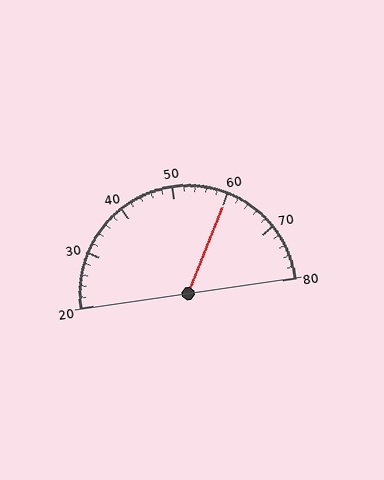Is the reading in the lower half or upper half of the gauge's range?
The reading is in the upper half of the range (20 to 80).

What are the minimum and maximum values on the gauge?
The gauge ranges from 20 to 80.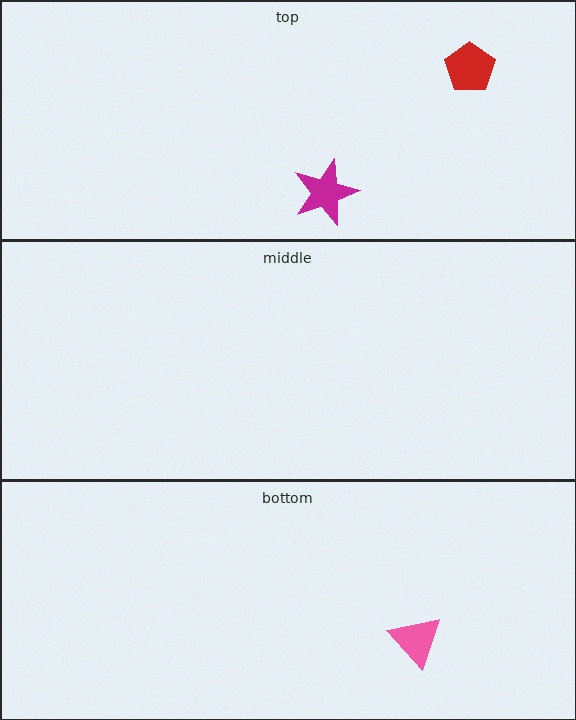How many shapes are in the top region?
2.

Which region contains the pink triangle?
The bottom region.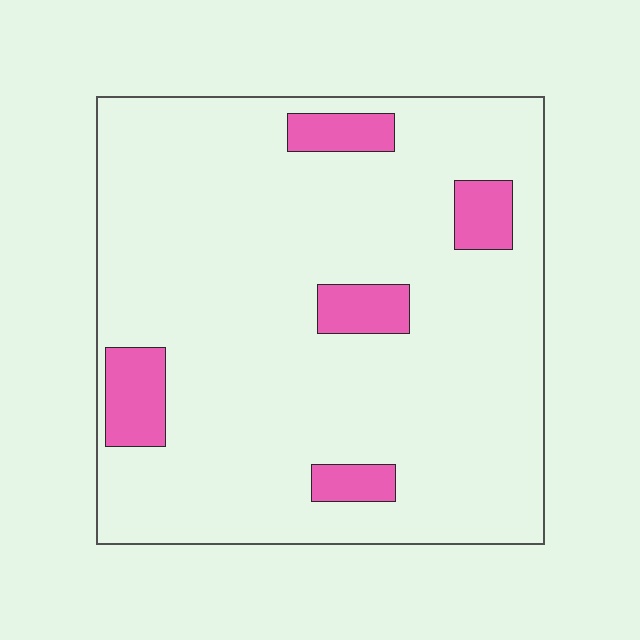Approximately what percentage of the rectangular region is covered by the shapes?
Approximately 10%.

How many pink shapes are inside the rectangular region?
5.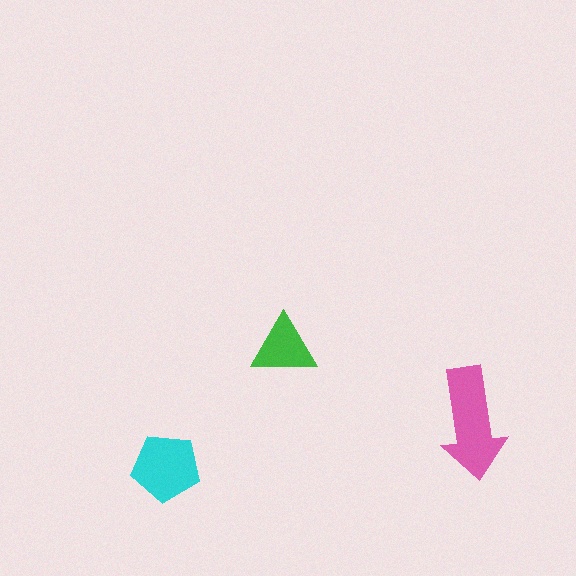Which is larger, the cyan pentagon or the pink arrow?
The pink arrow.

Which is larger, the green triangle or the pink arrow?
The pink arrow.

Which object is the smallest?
The green triangle.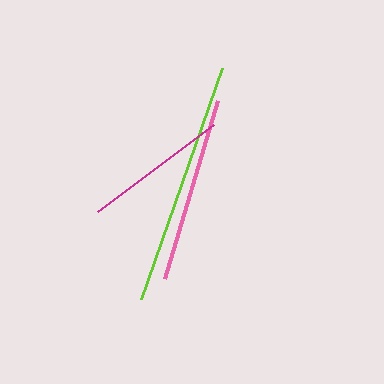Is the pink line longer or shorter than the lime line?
The lime line is longer than the pink line.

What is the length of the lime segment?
The lime segment is approximately 244 pixels long.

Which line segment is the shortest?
The magenta line is the shortest at approximately 145 pixels.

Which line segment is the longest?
The lime line is the longest at approximately 244 pixels.